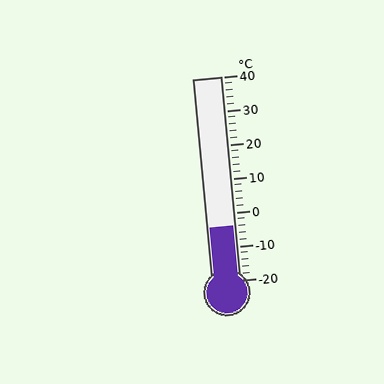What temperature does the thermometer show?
The thermometer shows approximately -4°C.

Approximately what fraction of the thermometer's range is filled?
The thermometer is filled to approximately 25% of its range.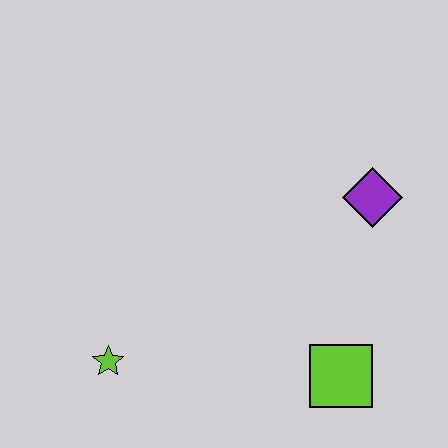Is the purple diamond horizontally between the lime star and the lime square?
No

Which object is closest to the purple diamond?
The lime square is closest to the purple diamond.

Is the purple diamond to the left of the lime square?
No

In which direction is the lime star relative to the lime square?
The lime star is to the left of the lime square.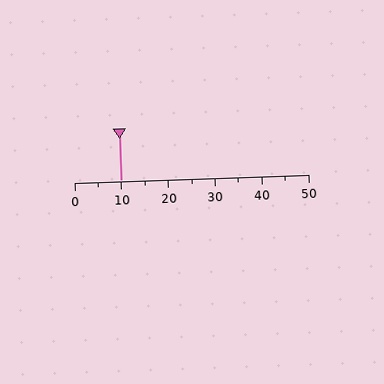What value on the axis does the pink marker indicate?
The marker indicates approximately 10.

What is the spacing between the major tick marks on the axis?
The major ticks are spaced 10 apart.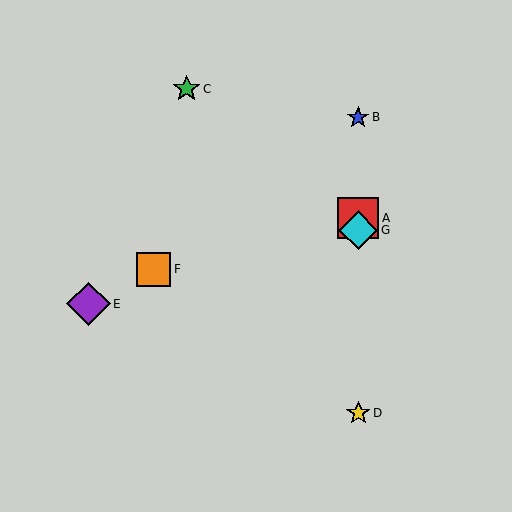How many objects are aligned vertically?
4 objects (A, B, D, G) are aligned vertically.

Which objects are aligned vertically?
Objects A, B, D, G are aligned vertically.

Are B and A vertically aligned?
Yes, both are at x≈358.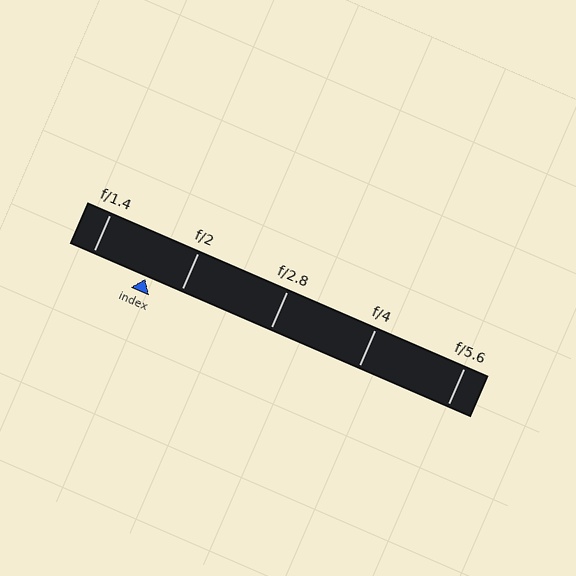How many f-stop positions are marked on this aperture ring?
There are 5 f-stop positions marked.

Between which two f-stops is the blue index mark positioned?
The index mark is between f/1.4 and f/2.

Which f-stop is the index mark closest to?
The index mark is closest to f/2.